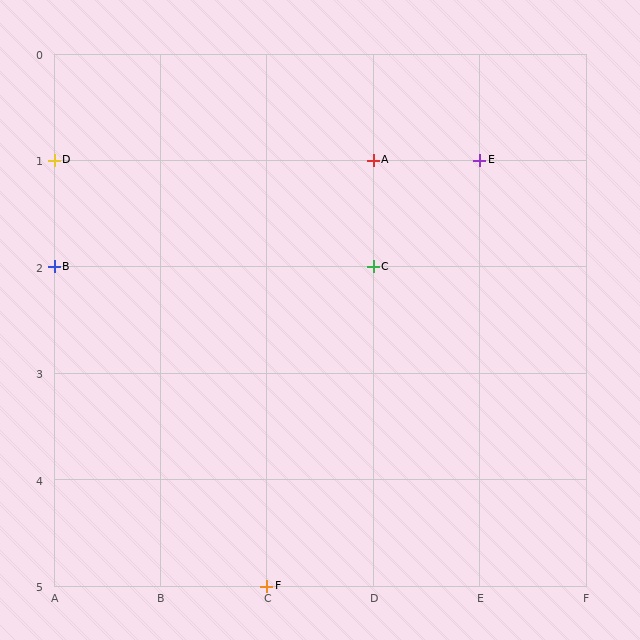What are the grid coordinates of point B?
Point B is at grid coordinates (A, 2).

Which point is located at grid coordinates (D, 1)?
Point A is at (D, 1).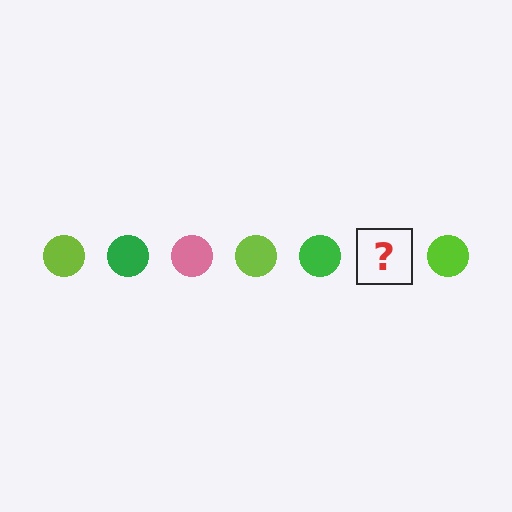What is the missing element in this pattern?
The missing element is a pink circle.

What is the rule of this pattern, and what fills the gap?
The rule is that the pattern cycles through lime, green, pink circles. The gap should be filled with a pink circle.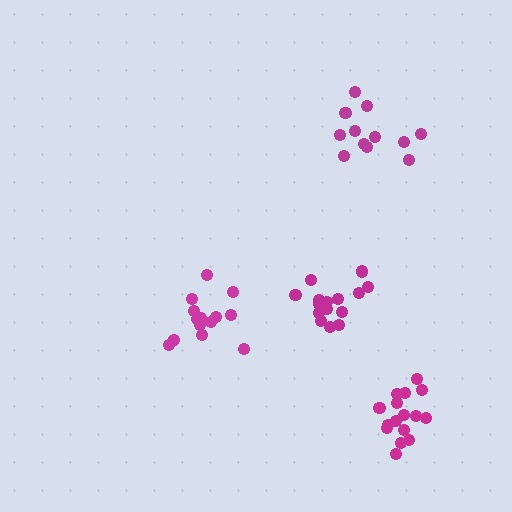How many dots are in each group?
Group 1: 15 dots, Group 2: 12 dots, Group 3: 15 dots, Group 4: 16 dots (58 total).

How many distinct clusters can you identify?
There are 4 distinct clusters.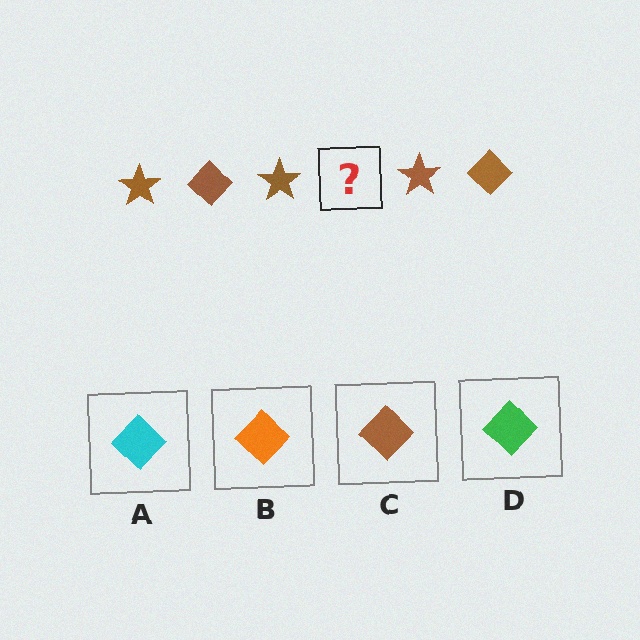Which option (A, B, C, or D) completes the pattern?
C.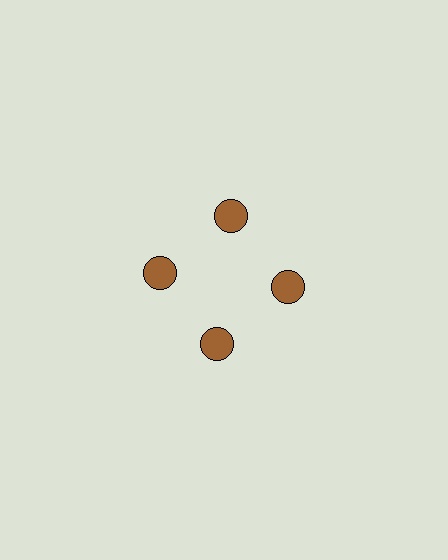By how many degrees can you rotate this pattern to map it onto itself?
The pattern maps onto itself every 90 degrees of rotation.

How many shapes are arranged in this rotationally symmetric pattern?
There are 4 shapes, arranged in 4 groups of 1.